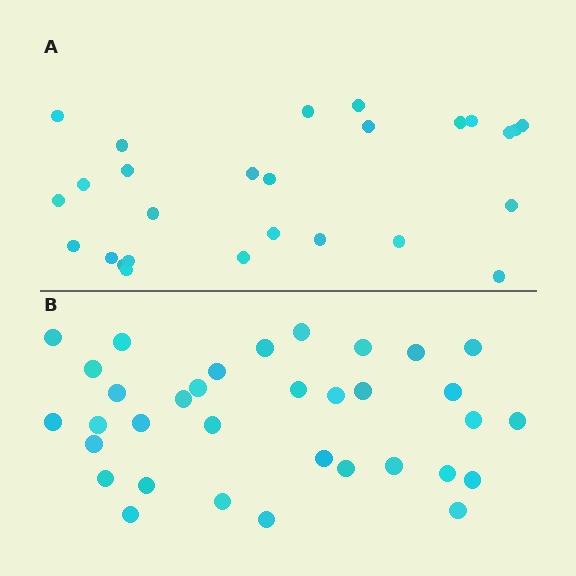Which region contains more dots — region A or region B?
Region B (the bottom region) has more dots.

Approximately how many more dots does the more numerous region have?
Region B has roughly 8 or so more dots than region A.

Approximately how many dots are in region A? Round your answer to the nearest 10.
About 30 dots. (The exact count is 27, which rounds to 30.)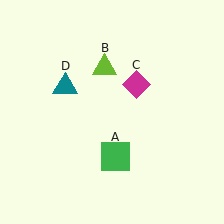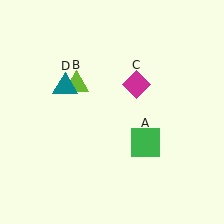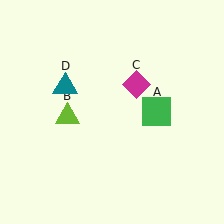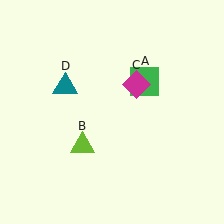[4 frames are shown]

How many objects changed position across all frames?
2 objects changed position: green square (object A), lime triangle (object B).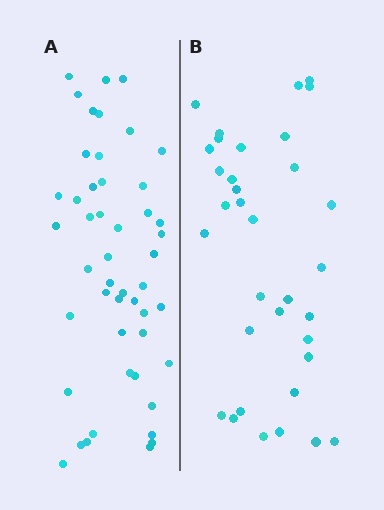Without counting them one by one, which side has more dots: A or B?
Region A (the left region) has more dots.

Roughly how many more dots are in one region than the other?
Region A has approximately 15 more dots than region B.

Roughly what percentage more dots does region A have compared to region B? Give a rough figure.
About 40% more.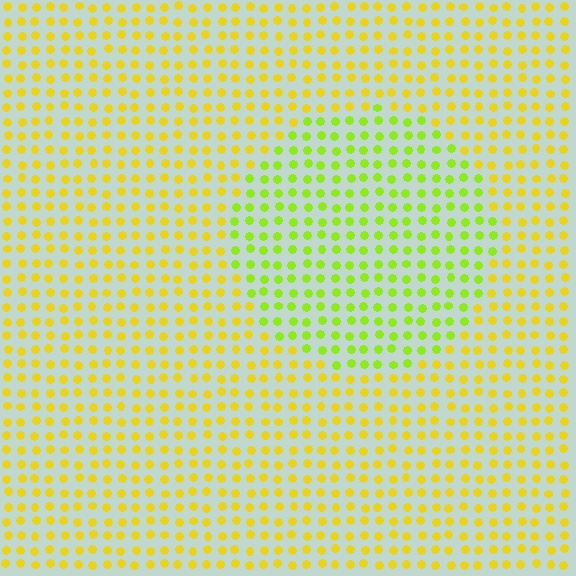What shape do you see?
I see a circle.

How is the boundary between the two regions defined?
The boundary is defined purely by a slight shift in hue (about 34 degrees). Spacing, size, and orientation are identical on both sides.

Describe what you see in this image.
The image is filled with small yellow elements in a uniform arrangement. A circle-shaped region is visible where the elements are tinted to a slightly different hue, forming a subtle color boundary.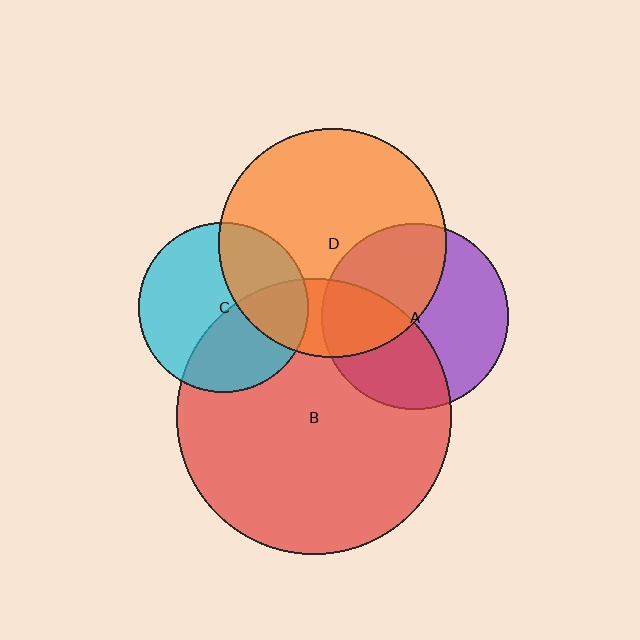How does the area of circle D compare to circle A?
Approximately 1.5 times.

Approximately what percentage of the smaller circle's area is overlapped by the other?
Approximately 35%.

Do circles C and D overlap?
Yes.